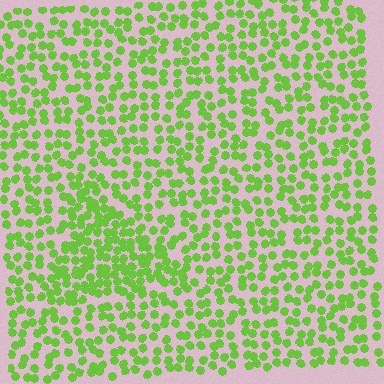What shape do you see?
I see a triangle.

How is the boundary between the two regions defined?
The boundary is defined by a change in element density (approximately 1.8x ratio). All elements are the same color, size, and shape.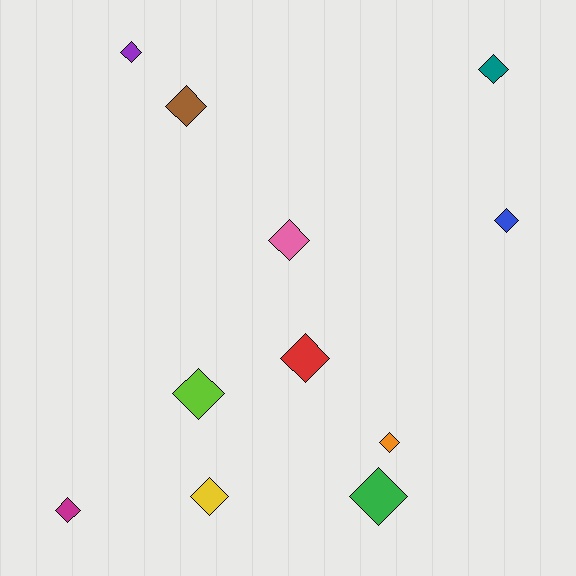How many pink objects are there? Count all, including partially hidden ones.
There is 1 pink object.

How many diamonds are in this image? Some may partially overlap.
There are 11 diamonds.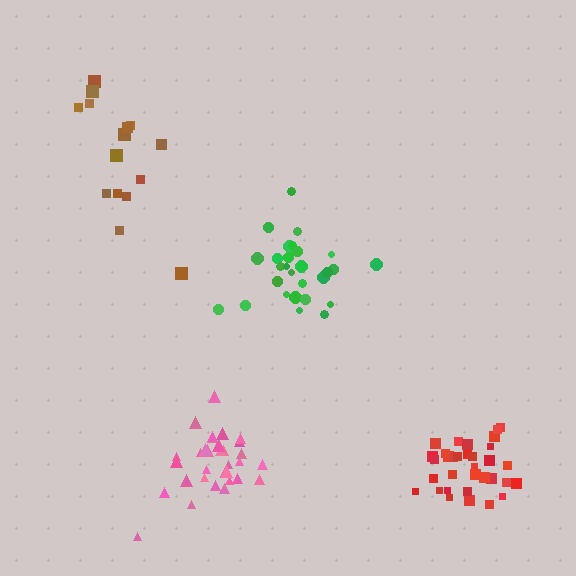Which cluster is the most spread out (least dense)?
Brown.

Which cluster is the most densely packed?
Red.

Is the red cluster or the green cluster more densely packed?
Red.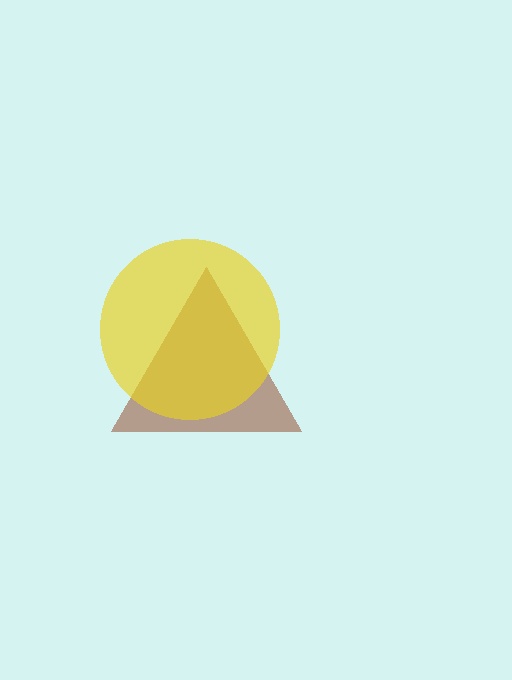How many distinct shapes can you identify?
There are 2 distinct shapes: a brown triangle, a yellow circle.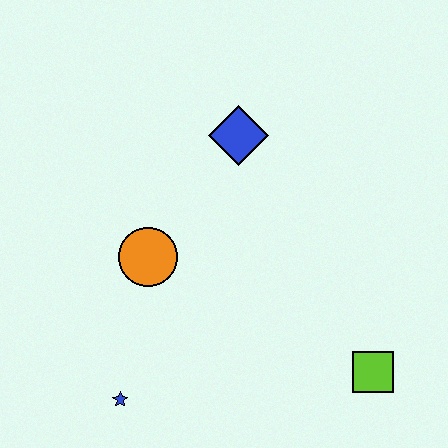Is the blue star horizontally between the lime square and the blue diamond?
No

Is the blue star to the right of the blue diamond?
No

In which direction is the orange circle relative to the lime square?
The orange circle is to the left of the lime square.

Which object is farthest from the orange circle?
The lime square is farthest from the orange circle.